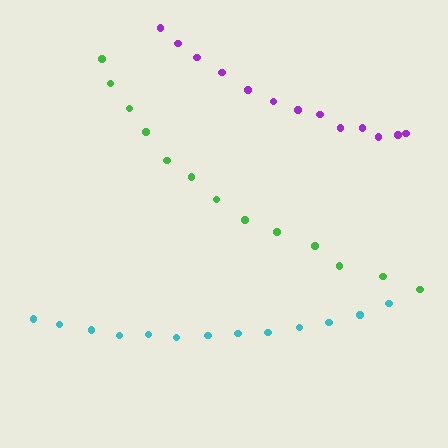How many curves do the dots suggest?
There are 3 distinct paths.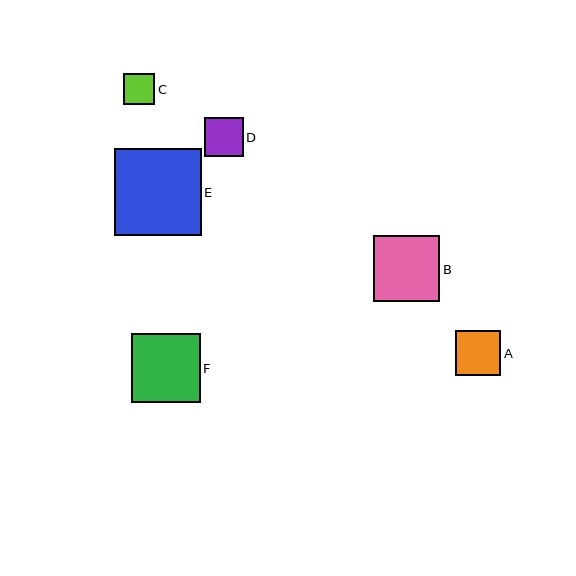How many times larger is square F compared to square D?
Square F is approximately 1.8 times the size of square D.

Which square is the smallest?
Square C is the smallest with a size of approximately 32 pixels.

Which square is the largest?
Square E is the largest with a size of approximately 87 pixels.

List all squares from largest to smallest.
From largest to smallest: E, F, B, A, D, C.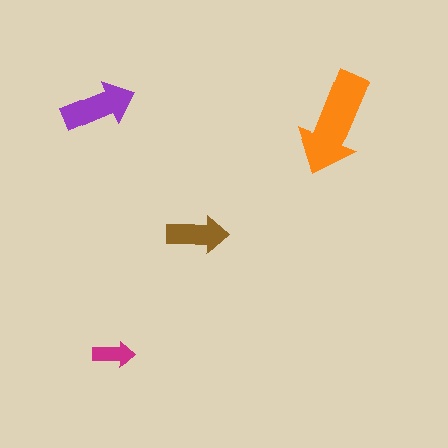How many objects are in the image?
There are 4 objects in the image.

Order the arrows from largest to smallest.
the orange one, the purple one, the brown one, the magenta one.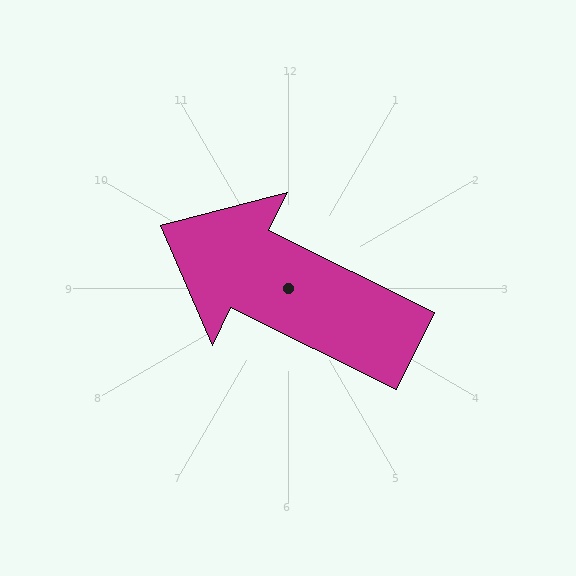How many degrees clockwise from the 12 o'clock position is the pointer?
Approximately 296 degrees.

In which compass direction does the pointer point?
Northwest.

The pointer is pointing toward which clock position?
Roughly 10 o'clock.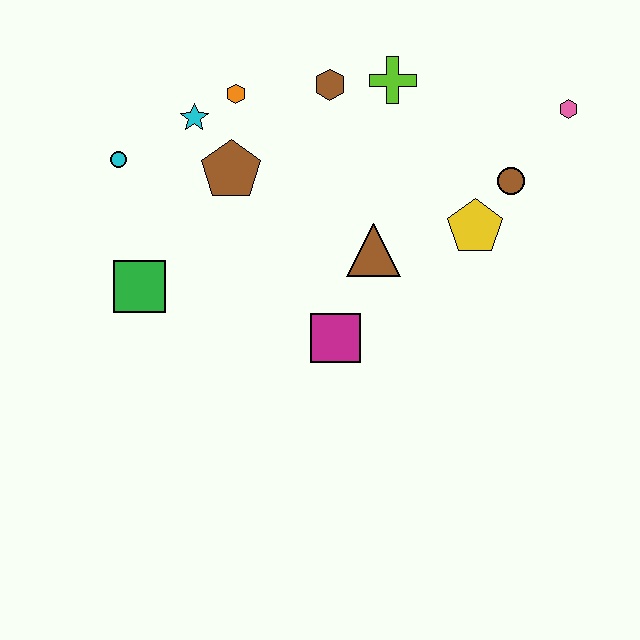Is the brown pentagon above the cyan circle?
No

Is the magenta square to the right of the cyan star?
Yes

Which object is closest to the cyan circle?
The cyan star is closest to the cyan circle.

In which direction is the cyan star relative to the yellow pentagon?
The cyan star is to the left of the yellow pentagon.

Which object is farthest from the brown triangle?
The cyan circle is farthest from the brown triangle.